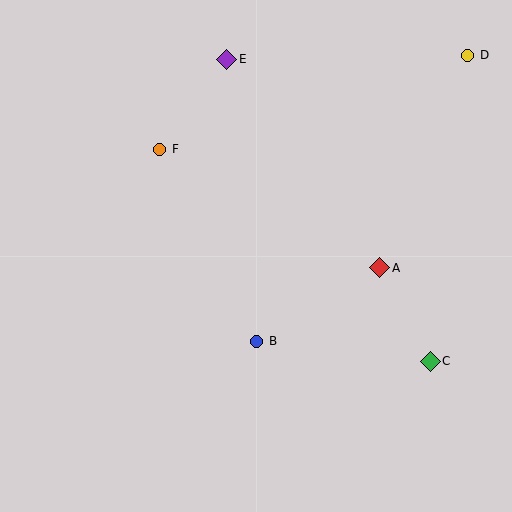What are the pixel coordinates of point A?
Point A is at (380, 268).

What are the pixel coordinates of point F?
Point F is at (160, 149).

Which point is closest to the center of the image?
Point B at (257, 341) is closest to the center.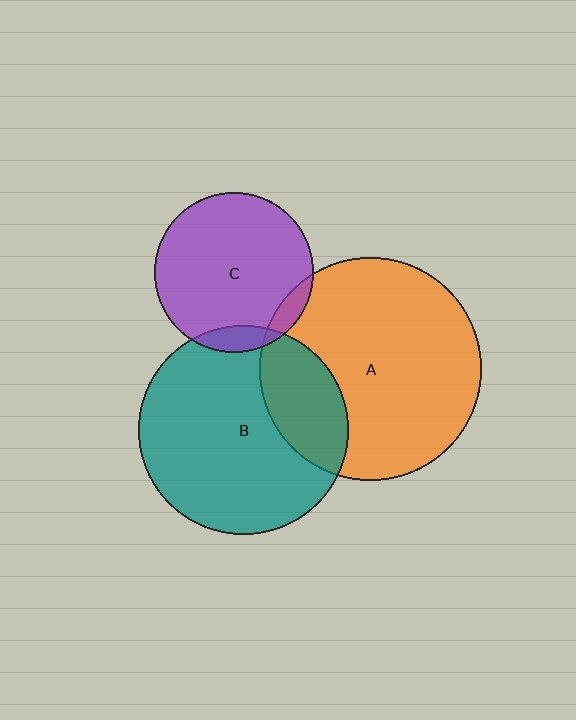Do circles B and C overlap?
Yes.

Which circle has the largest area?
Circle A (orange).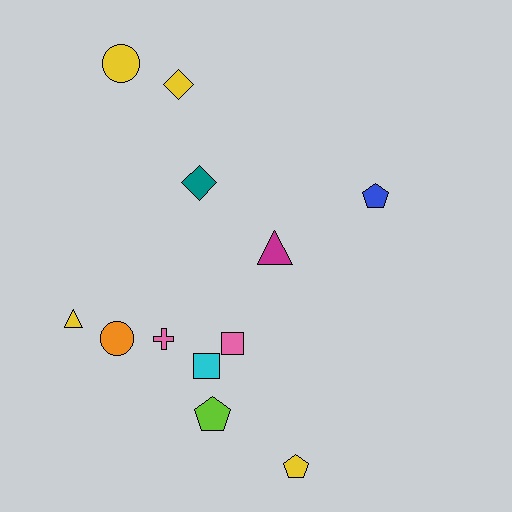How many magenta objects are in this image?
There is 1 magenta object.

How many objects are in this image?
There are 12 objects.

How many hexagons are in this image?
There are no hexagons.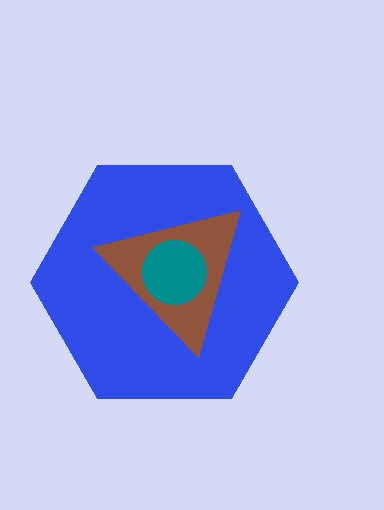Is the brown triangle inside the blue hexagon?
Yes.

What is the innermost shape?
The teal circle.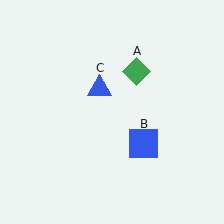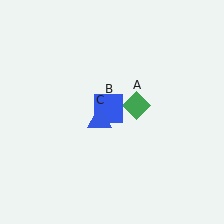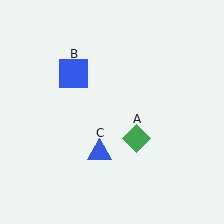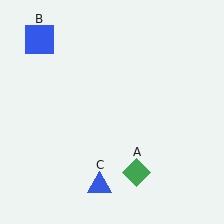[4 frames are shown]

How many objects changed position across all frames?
3 objects changed position: green diamond (object A), blue square (object B), blue triangle (object C).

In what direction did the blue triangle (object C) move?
The blue triangle (object C) moved down.